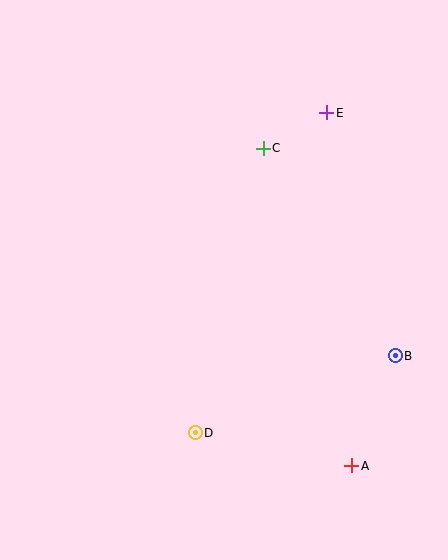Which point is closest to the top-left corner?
Point C is closest to the top-left corner.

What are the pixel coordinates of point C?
Point C is at (263, 148).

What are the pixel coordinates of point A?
Point A is at (352, 466).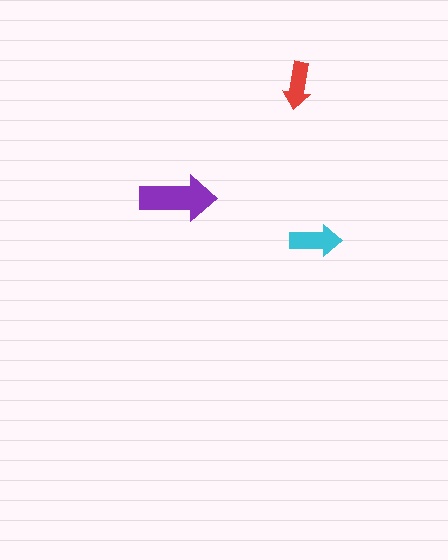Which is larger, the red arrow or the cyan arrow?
The cyan one.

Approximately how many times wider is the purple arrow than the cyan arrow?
About 1.5 times wider.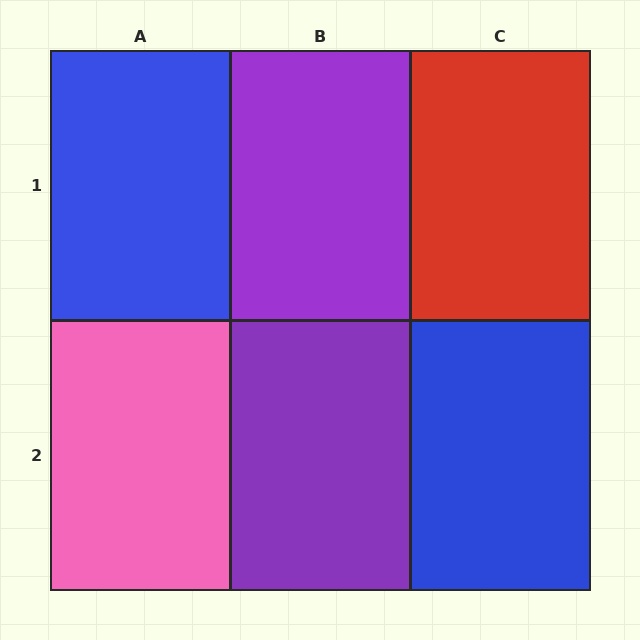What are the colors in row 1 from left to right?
Blue, purple, red.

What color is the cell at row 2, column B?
Purple.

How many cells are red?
1 cell is red.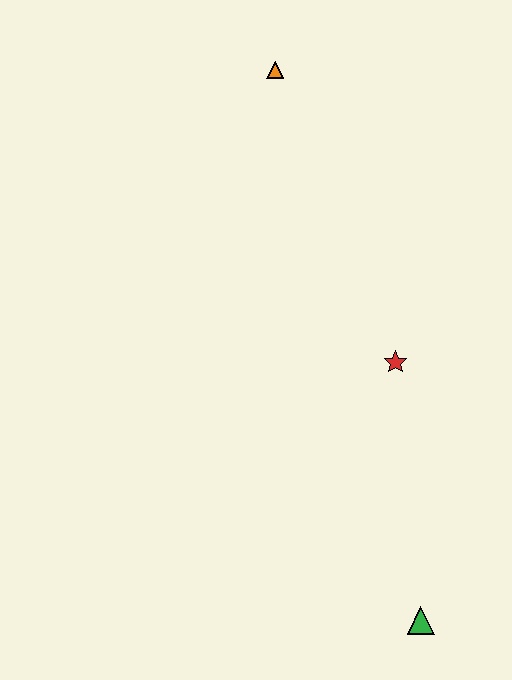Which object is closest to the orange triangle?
The red star is closest to the orange triangle.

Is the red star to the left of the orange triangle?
No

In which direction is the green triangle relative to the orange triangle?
The green triangle is below the orange triangle.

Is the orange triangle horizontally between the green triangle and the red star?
No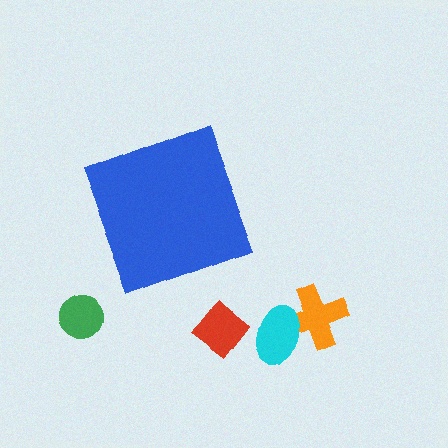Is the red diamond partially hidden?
No, the red diamond is fully visible.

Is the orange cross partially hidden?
No, the orange cross is fully visible.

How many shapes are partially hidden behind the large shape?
0 shapes are partially hidden.